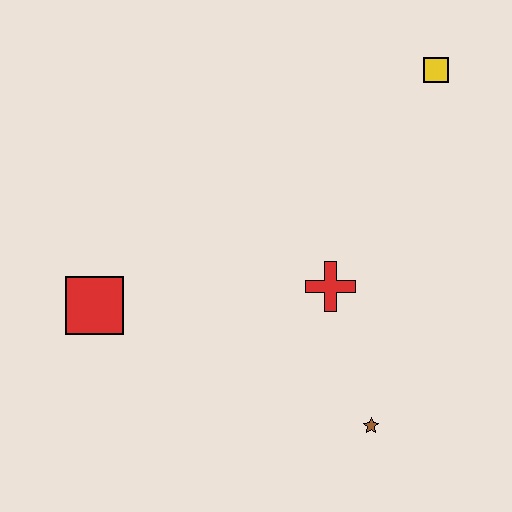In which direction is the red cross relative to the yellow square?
The red cross is below the yellow square.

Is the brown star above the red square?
No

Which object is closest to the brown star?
The red cross is closest to the brown star.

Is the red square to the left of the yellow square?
Yes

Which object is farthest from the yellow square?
The red square is farthest from the yellow square.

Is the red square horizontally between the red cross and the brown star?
No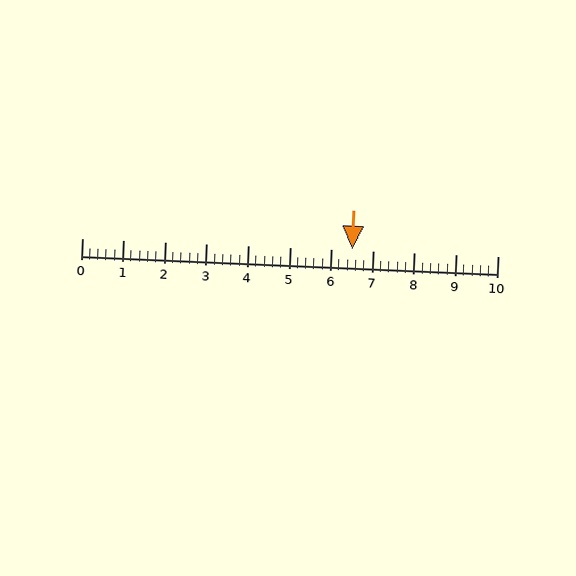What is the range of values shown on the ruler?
The ruler shows values from 0 to 10.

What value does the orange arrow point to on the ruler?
The orange arrow points to approximately 6.5.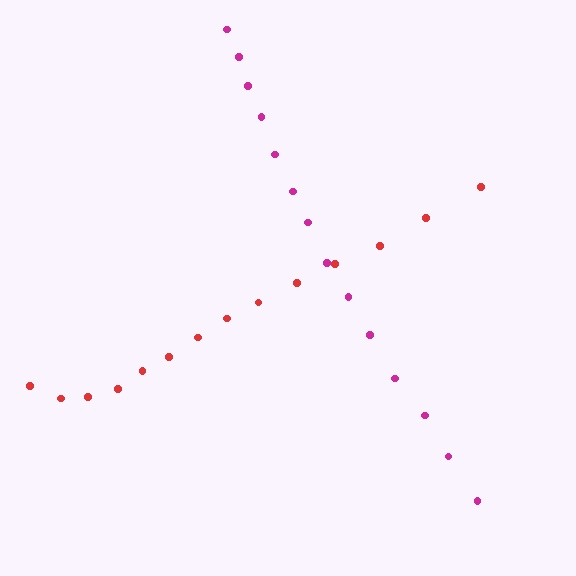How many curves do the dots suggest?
There are 2 distinct paths.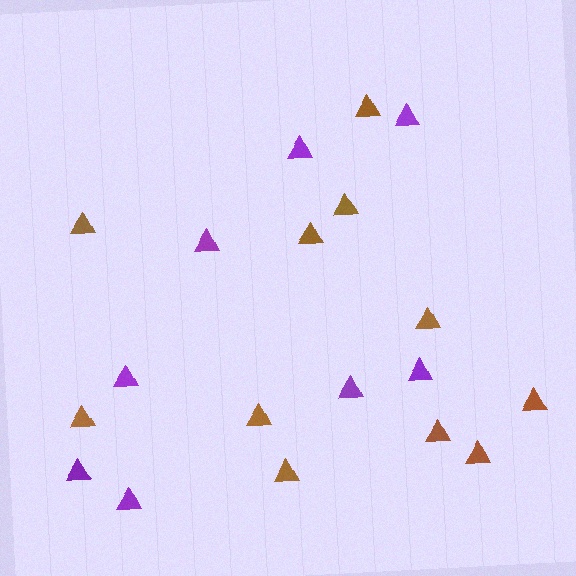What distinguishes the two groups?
There are 2 groups: one group of purple triangles (8) and one group of brown triangles (11).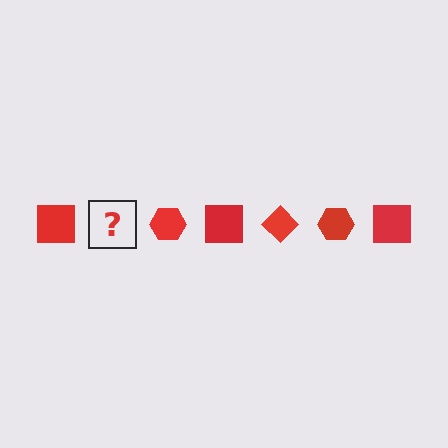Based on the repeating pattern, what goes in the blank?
The blank should be a red diamond.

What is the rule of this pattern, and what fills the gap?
The rule is that the pattern cycles through square, diamond, hexagon shapes in red. The gap should be filled with a red diamond.